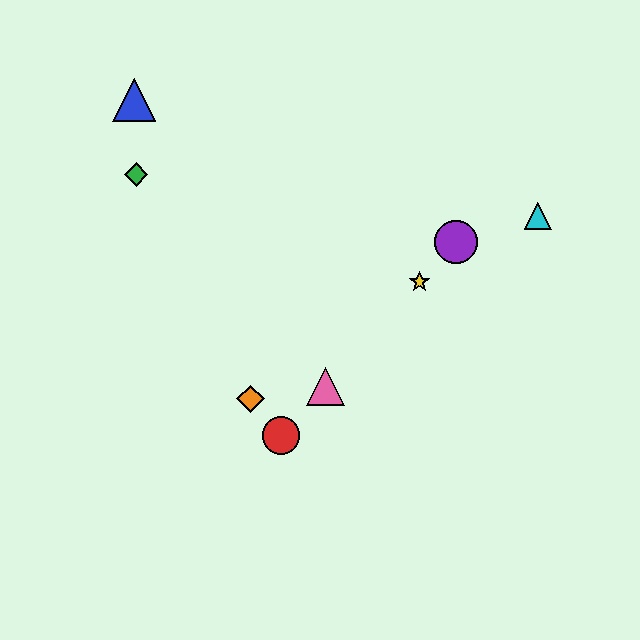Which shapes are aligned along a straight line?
The red circle, the yellow star, the purple circle, the pink triangle are aligned along a straight line.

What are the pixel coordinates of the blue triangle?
The blue triangle is at (134, 100).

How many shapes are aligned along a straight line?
4 shapes (the red circle, the yellow star, the purple circle, the pink triangle) are aligned along a straight line.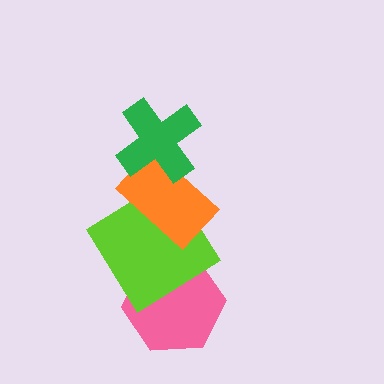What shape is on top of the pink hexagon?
The lime diamond is on top of the pink hexagon.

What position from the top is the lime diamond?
The lime diamond is 3rd from the top.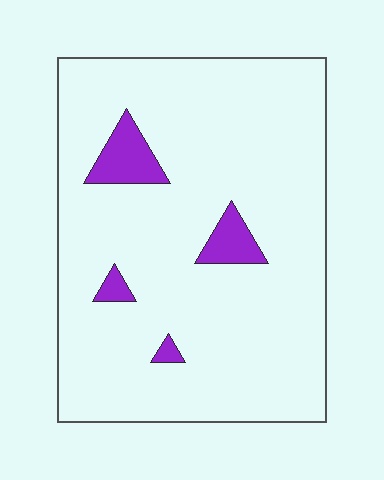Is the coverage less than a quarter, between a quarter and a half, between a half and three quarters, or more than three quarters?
Less than a quarter.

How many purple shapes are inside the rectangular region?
4.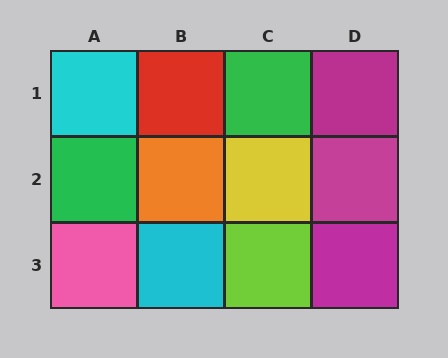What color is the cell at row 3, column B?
Cyan.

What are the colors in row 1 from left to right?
Cyan, red, green, magenta.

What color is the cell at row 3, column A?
Pink.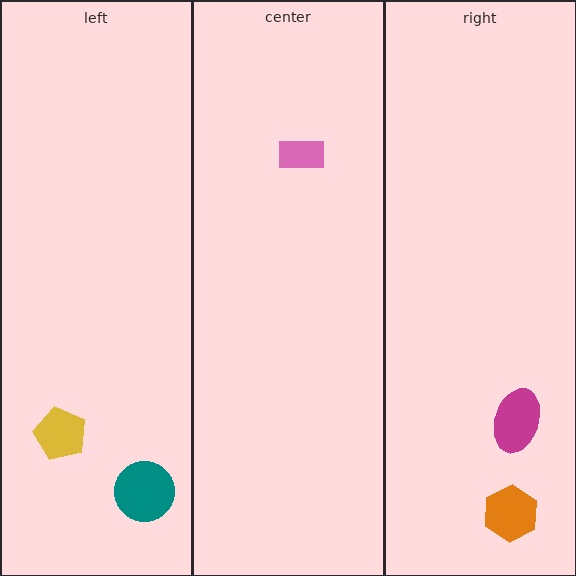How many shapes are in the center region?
1.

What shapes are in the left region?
The teal circle, the yellow pentagon.